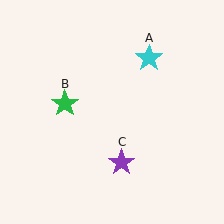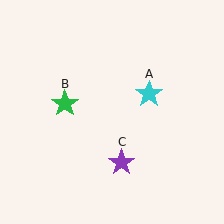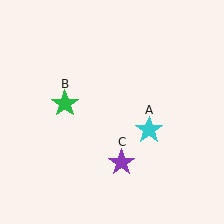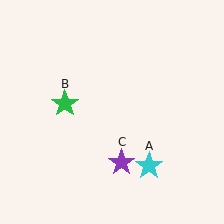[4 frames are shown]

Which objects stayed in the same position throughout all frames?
Green star (object B) and purple star (object C) remained stationary.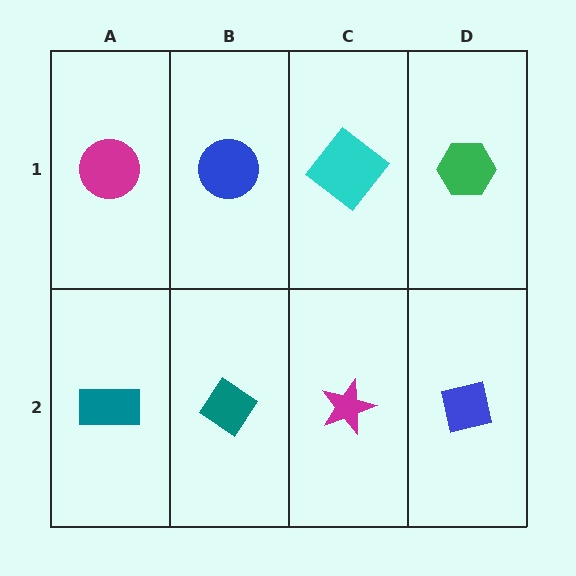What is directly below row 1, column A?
A teal rectangle.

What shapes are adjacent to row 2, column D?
A green hexagon (row 1, column D), a magenta star (row 2, column C).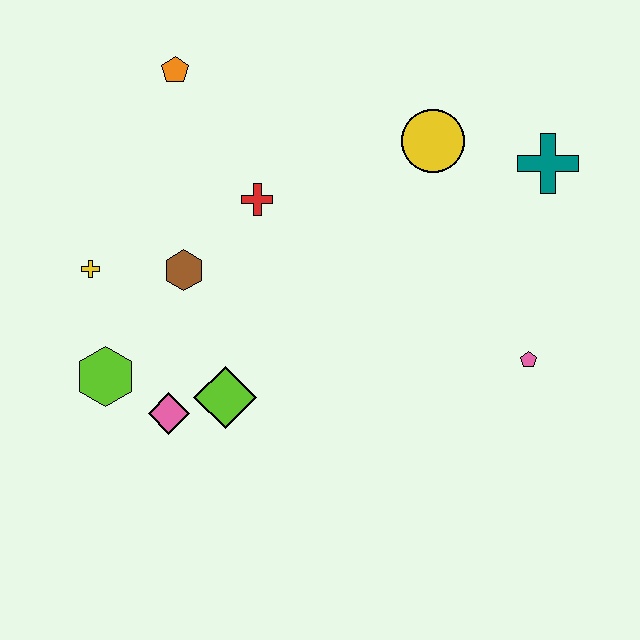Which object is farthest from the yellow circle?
The lime hexagon is farthest from the yellow circle.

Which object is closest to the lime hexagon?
The pink diamond is closest to the lime hexagon.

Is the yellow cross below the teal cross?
Yes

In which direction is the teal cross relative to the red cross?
The teal cross is to the right of the red cross.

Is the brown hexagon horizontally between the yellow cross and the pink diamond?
No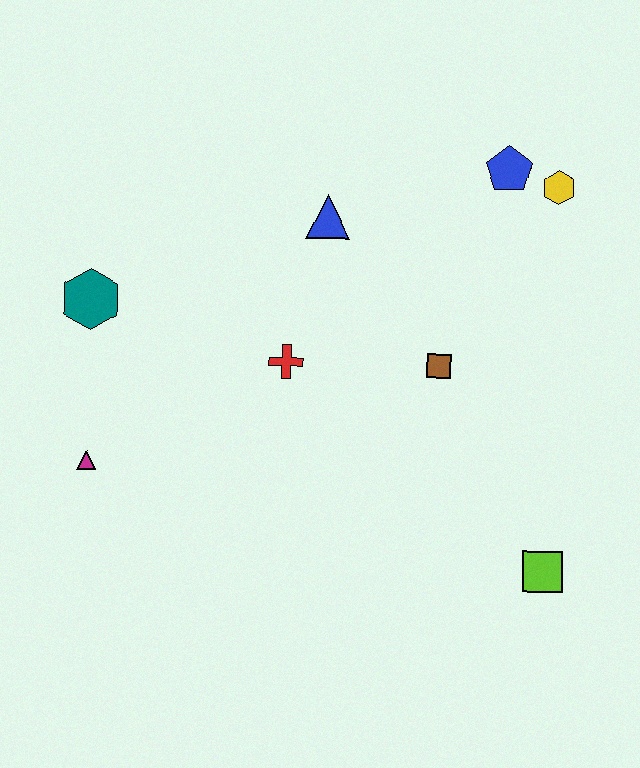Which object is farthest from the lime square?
The teal hexagon is farthest from the lime square.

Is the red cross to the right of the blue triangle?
No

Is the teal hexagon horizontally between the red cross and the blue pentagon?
No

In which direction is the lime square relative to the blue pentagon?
The lime square is below the blue pentagon.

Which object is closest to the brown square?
The red cross is closest to the brown square.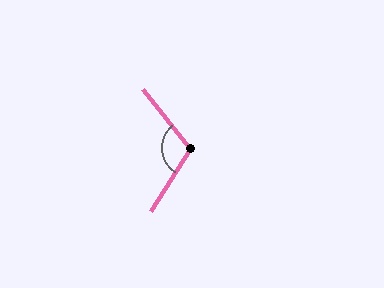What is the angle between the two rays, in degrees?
Approximately 109 degrees.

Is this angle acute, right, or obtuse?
It is obtuse.